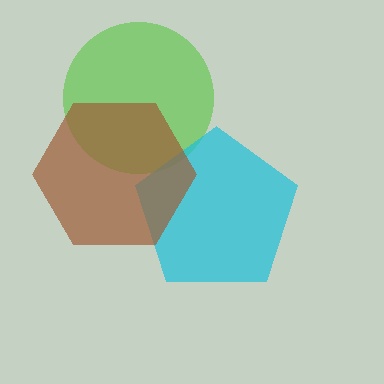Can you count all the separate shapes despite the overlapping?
Yes, there are 3 separate shapes.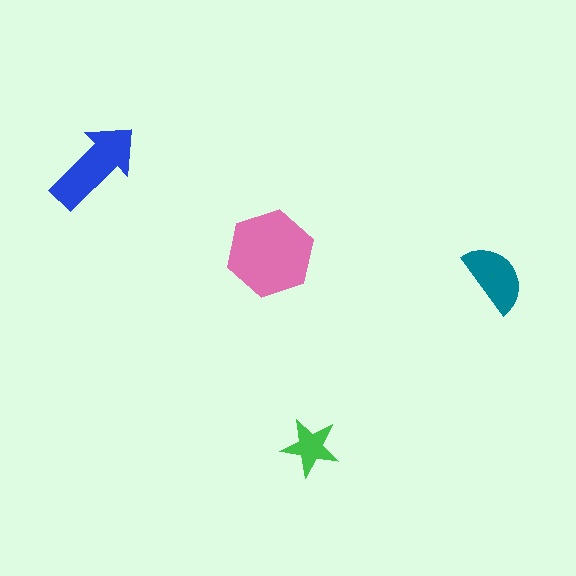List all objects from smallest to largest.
The green star, the teal semicircle, the blue arrow, the pink hexagon.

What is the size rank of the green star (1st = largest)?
4th.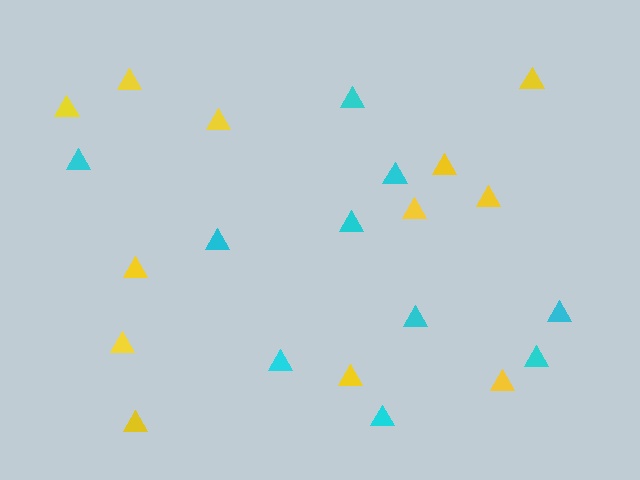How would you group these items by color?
There are 2 groups: one group of yellow triangles (12) and one group of cyan triangles (10).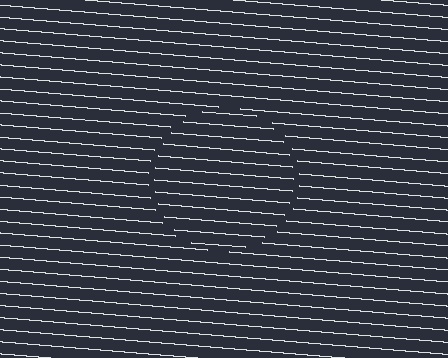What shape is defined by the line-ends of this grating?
An illusory circle. The interior of the shape contains the same grating, shifted by half a period — the contour is defined by the phase discontinuity where line-ends from the inner and outer gratings abut.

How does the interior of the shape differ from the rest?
The interior of the shape contains the same grating, shifted by half a period — the contour is defined by the phase discontinuity where line-ends from the inner and outer gratings abut.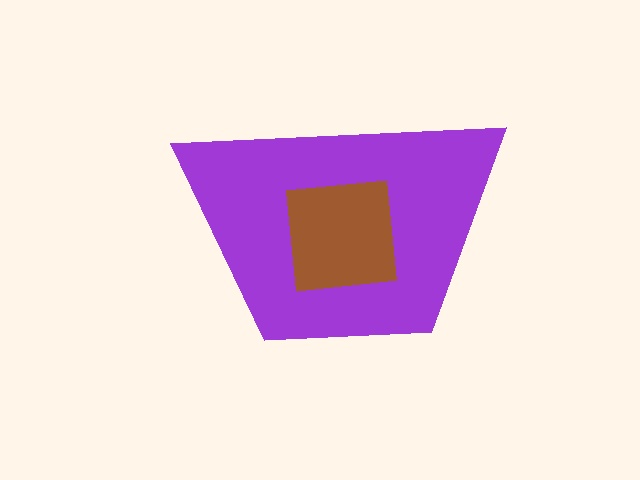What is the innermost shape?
The brown square.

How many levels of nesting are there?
2.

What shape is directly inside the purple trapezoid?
The brown square.